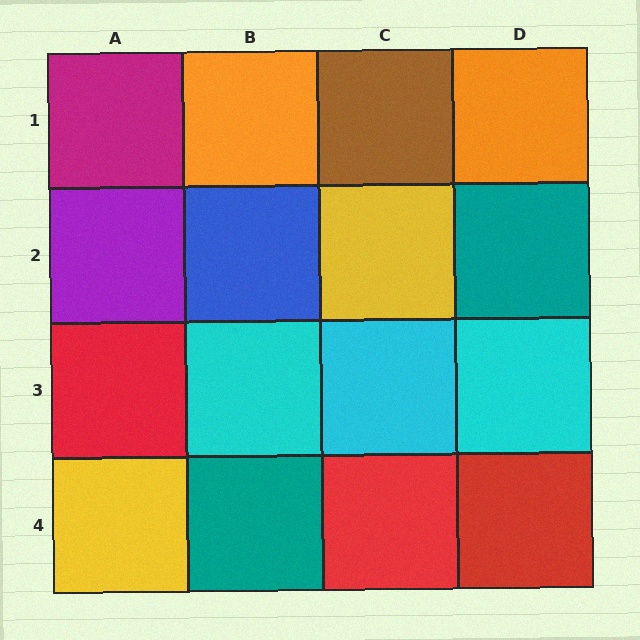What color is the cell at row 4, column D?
Red.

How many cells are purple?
1 cell is purple.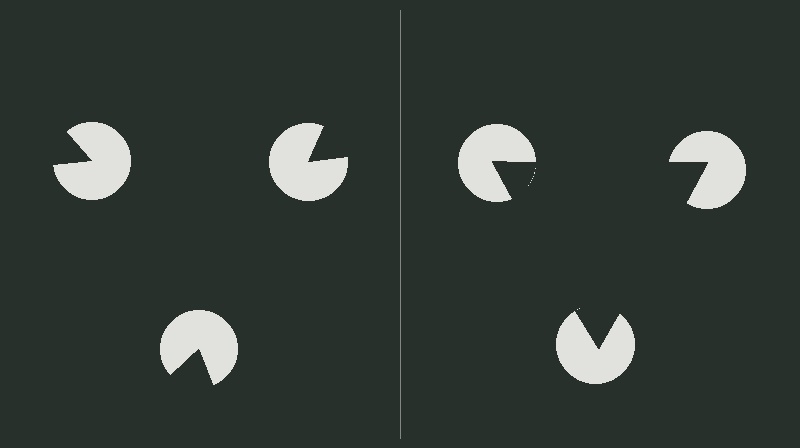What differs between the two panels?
The pac-man discs are positioned identically on both sides; only the wedge orientations differ. On the right they align to a triangle; on the left they are misaligned.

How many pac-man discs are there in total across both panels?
6 — 3 on each side.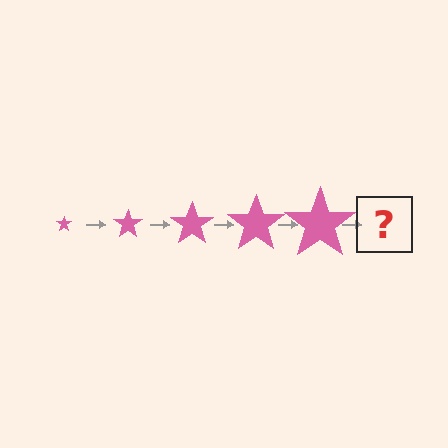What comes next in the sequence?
The next element should be a pink star, larger than the previous one.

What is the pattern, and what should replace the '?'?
The pattern is that the star gets progressively larger each step. The '?' should be a pink star, larger than the previous one.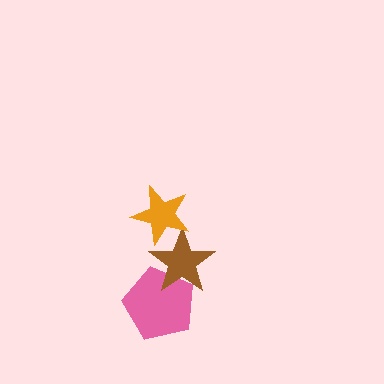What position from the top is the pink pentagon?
The pink pentagon is 3rd from the top.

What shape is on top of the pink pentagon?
The brown star is on top of the pink pentagon.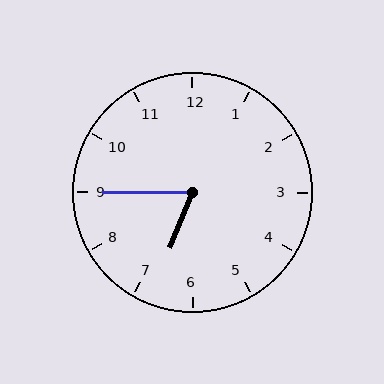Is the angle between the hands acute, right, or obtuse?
It is acute.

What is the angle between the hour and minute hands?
Approximately 68 degrees.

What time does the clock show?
6:45.